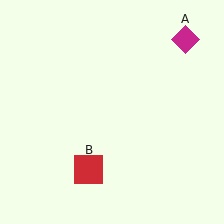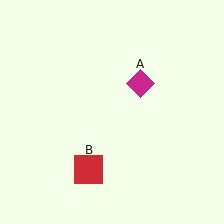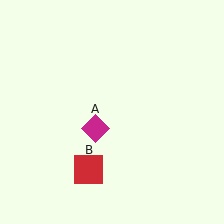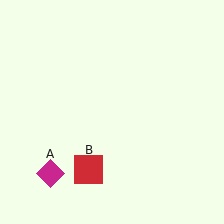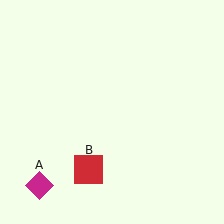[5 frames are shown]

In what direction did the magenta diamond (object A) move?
The magenta diamond (object A) moved down and to the left.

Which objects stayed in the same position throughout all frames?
Red square (object B) remained stationary.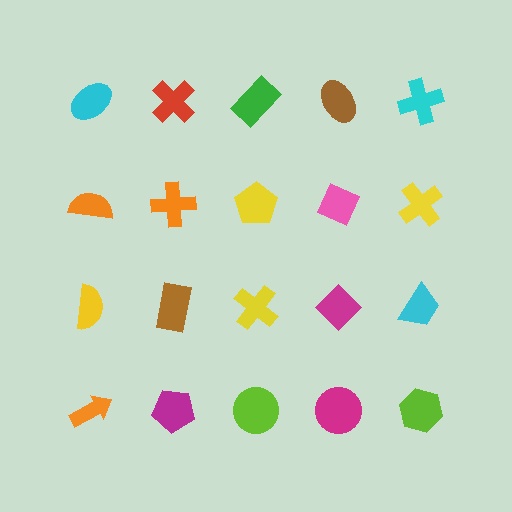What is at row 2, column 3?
A yellow pentagon.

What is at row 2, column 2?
An orange cross.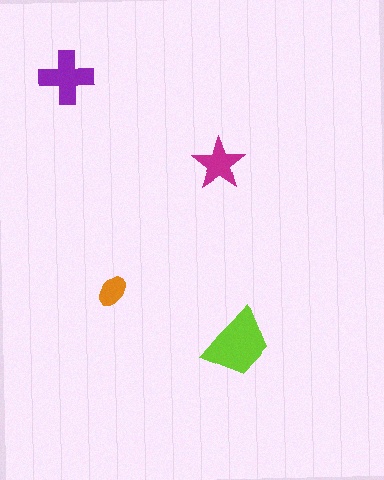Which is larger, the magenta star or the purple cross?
The purple cross.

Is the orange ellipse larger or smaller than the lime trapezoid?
Smaller.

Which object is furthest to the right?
The lime trapezoid is rightmost.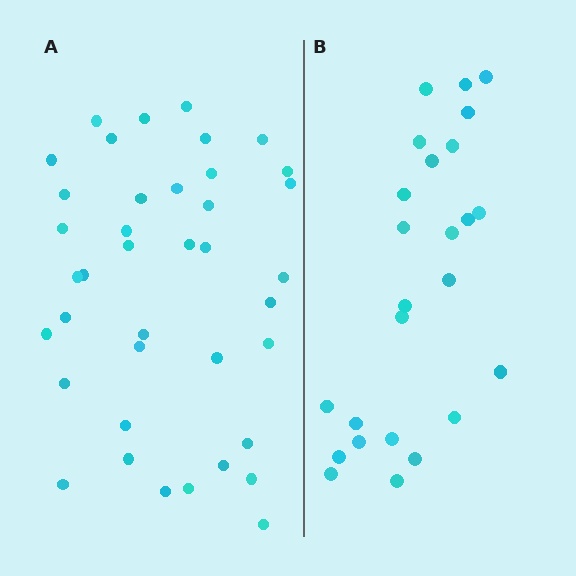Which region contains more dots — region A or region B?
Region A (the left region) has more dots.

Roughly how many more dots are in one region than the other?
Region A has approximately 15 more dots than region B.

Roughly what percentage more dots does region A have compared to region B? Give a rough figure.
About 55% more.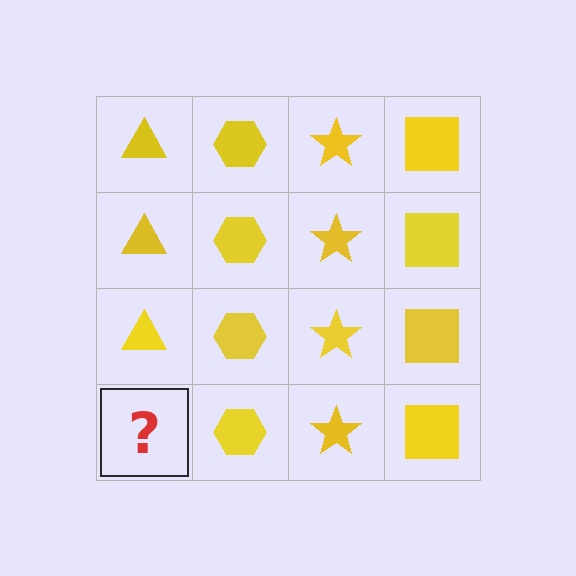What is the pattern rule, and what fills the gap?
The rule is that each column has a consistent shape. The gap should be filled with a yellow triangle.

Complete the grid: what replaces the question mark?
The question mark should be replaced with a yellow triangle.